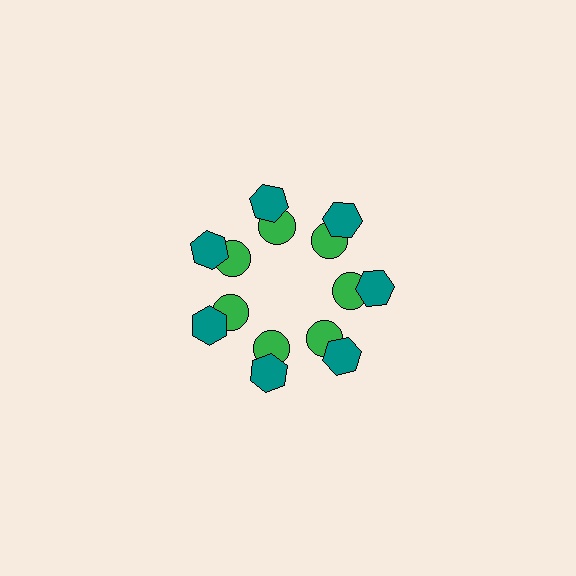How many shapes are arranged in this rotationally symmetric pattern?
There are 14 shapes, arranged in 7 groups of 2.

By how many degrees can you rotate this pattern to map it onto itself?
The pattern maps onto itself every 51 degrees of rotation.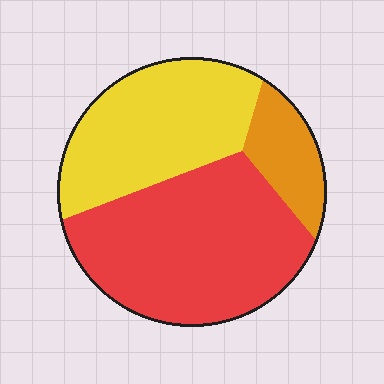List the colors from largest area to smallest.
From largest to smallest: red, yellow, orange.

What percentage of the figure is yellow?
Yellow takes up about three eighths (3/8) of the figure.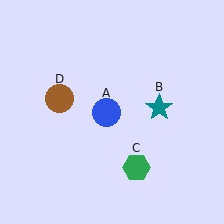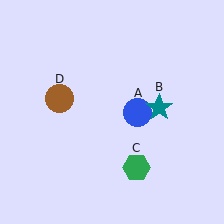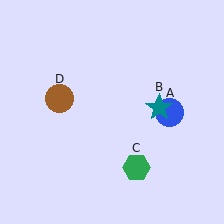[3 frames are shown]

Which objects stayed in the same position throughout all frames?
Teal star (object B) and green hexagon (object C) and brown circle (object D) remained stationary.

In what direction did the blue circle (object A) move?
The blue circle (object A) moved right.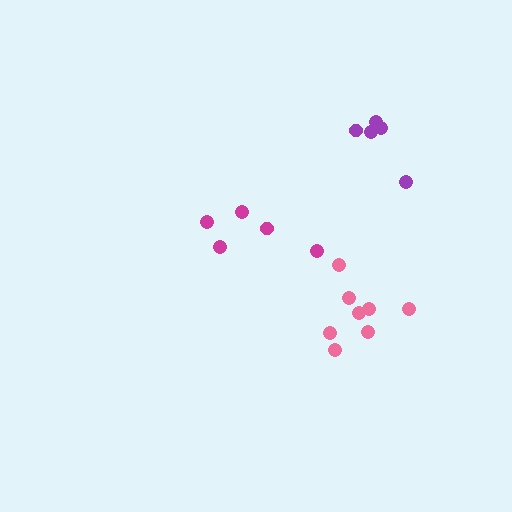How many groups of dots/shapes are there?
There are 3 groups.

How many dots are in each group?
Group 1: 5 dots, Group 2: 8 dots, Group 3: 5 dots (18 total).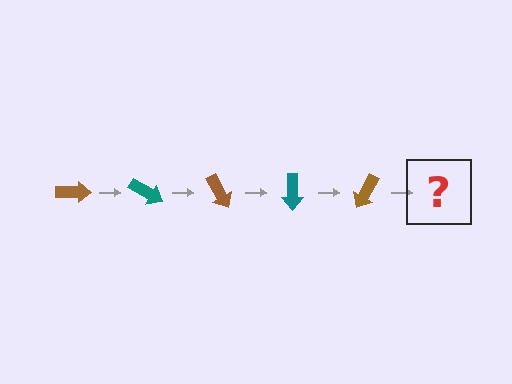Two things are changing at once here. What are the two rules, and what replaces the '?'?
The two rules are that it rotates 30 degrees each step and the color cycles through brown and teal. The '?' should be a teal arrow, rotated 150 degrees from the start.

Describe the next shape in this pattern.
It should be a teal arrow, rotated 150 degrees from the start.